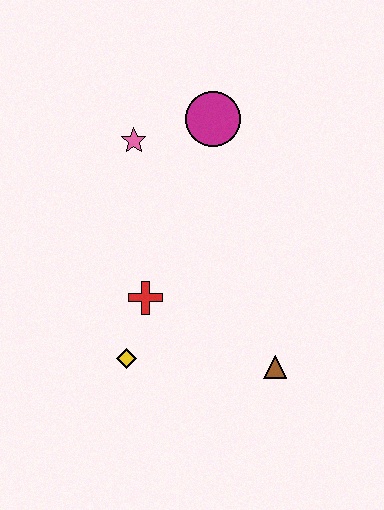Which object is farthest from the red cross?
The magenta circle is farthest from the red cross.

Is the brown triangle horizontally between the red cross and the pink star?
No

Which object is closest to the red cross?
The yellow diamond is closest to the red cross.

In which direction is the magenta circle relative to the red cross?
The magenta circle is above the red cross.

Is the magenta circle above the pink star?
Yes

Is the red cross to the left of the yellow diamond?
No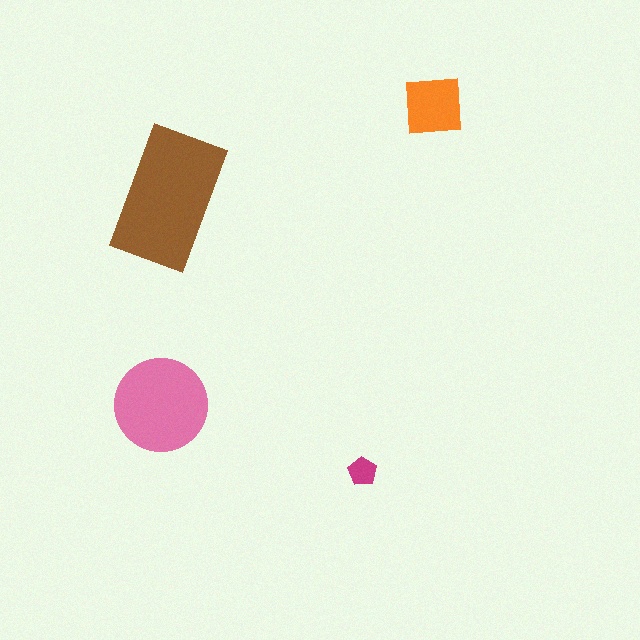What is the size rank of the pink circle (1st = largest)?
2nd.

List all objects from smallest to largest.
The magenta pentagon, the orange square, the pink circle, the brown rectangle.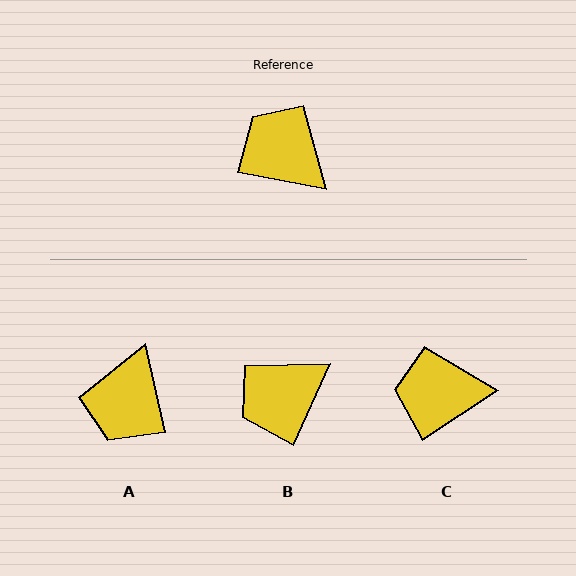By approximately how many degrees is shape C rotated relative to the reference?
Approximately 44 degrees counter-clockwise.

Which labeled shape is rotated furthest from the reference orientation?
A, about 113 degrees away.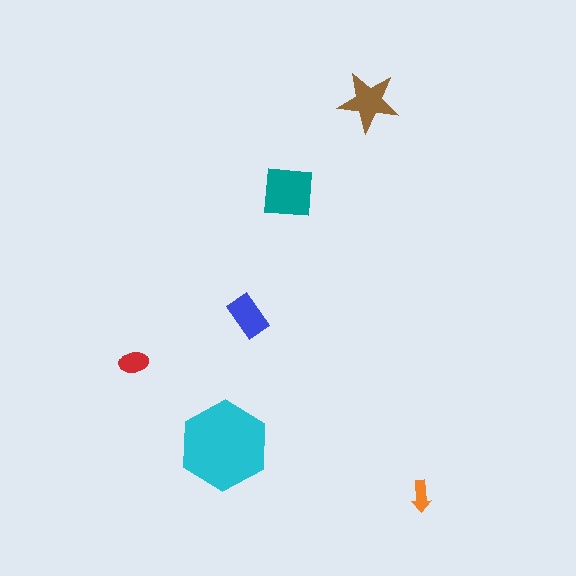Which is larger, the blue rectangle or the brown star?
The brown star.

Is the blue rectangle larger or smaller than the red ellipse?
Larger.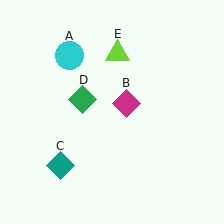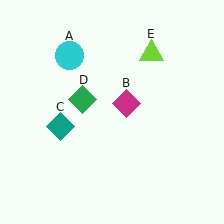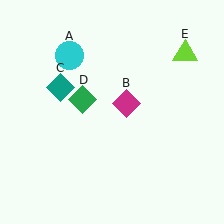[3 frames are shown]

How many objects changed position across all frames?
2 objects changed position: teal diamond (object C), lime triangle (object E).